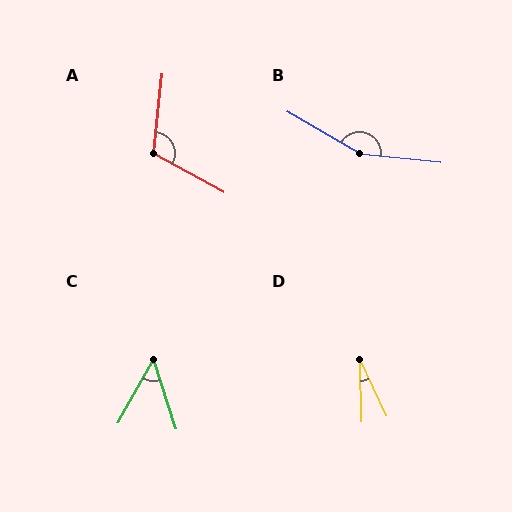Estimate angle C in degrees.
Approximately 47 degrees.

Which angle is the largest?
B, at approximately 156 degrees.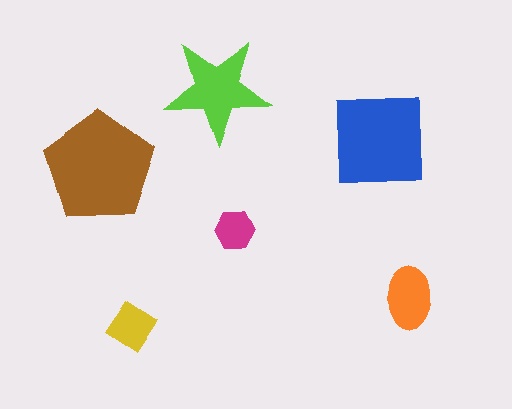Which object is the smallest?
The magenta hexagon.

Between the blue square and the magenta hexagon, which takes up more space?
The blue square.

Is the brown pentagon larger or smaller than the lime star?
Larger.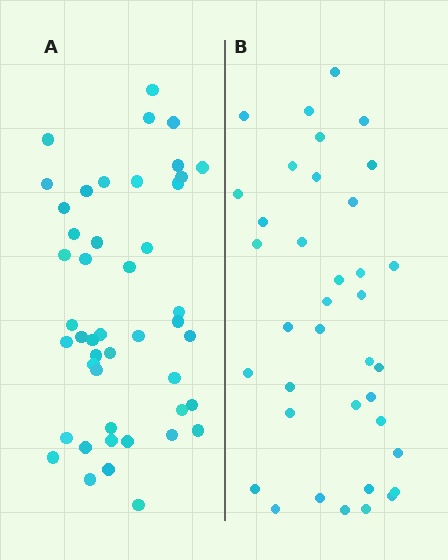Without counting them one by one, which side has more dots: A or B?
Region A (the left region) has more dots.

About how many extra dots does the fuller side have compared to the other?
Region A has roughly 8 or so more dots than region B.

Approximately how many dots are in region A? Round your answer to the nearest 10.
About 50 dots. (The exact count is 46, which rounds to 50.)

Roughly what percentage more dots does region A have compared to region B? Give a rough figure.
About 25% more.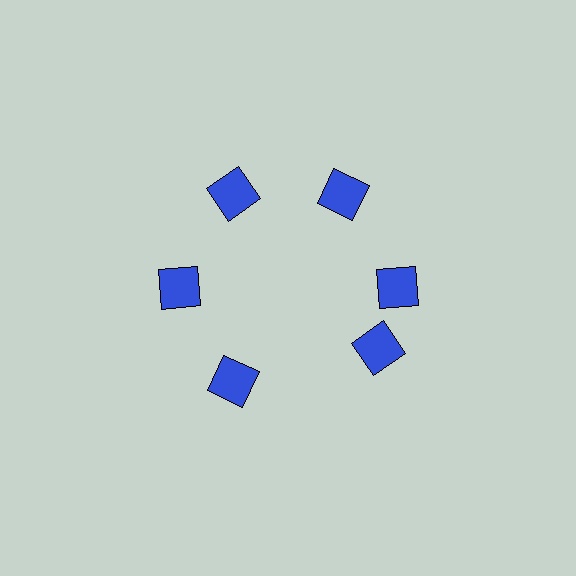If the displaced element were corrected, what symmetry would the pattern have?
It would have 6-fold rotational symmetry — the pattern would map onto itself every 60 degrees.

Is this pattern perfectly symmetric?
No. The 6 blue squares are arranged in a ring, but one element near the 5 o'clock position is rotated out of alignment along the ring, breaking the 6-fold rotational symmetry.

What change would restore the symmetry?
The symmetry would be restored by rotating it back into even spacing with its neighbors so that all 6 squares sit at equal angles and equal distance from the center.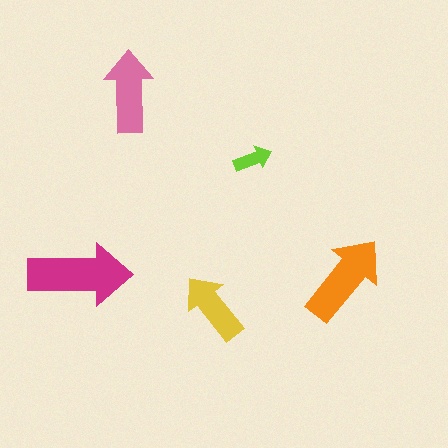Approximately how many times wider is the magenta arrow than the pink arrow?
About 1.5 times wider.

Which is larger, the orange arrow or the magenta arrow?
The magenta one.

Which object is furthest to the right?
The orange arrow is rightmost.